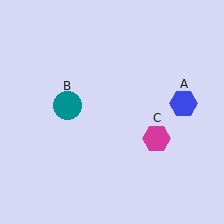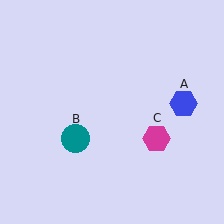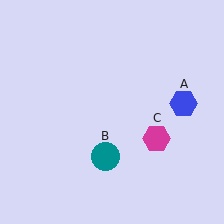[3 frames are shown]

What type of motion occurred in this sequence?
The teal circle (object B) rotated counterclockwise around the center of the scene.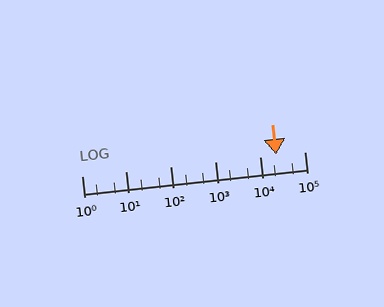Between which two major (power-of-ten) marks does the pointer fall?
The pointer is between 10000 and 100000.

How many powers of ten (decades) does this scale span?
The scale spans 5 decades, from 1 to 100000.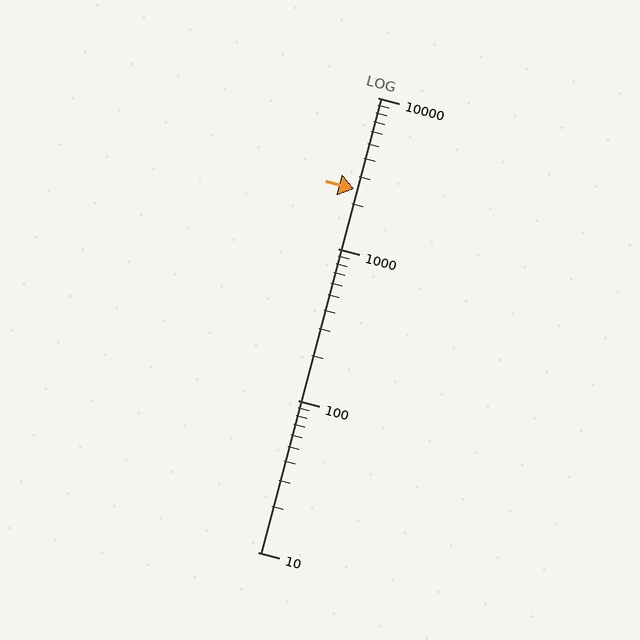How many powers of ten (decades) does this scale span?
The scale spans 3 decades, from 10 to 10000.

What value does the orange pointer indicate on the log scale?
The pointer indicates approximately 2500.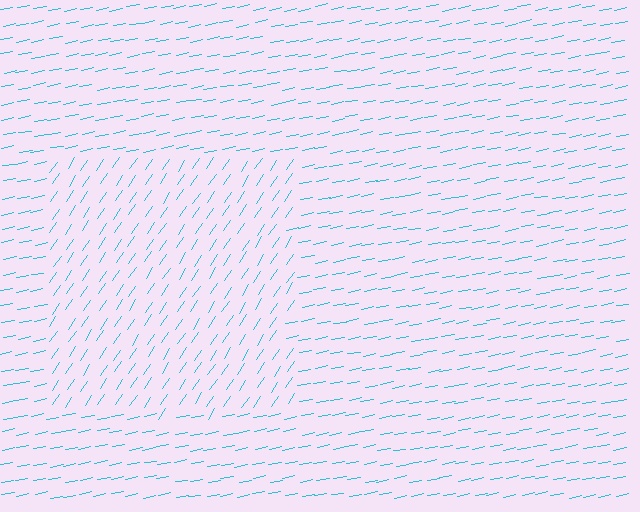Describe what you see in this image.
The image is filled with small cyan line segments. A rectangle region in the image has lines oriented differently from the surrounding lines, creating a visible texture boundary.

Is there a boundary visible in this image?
Yes, there is a texture boundary formed by a change in line orientation.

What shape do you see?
I see a rectangle.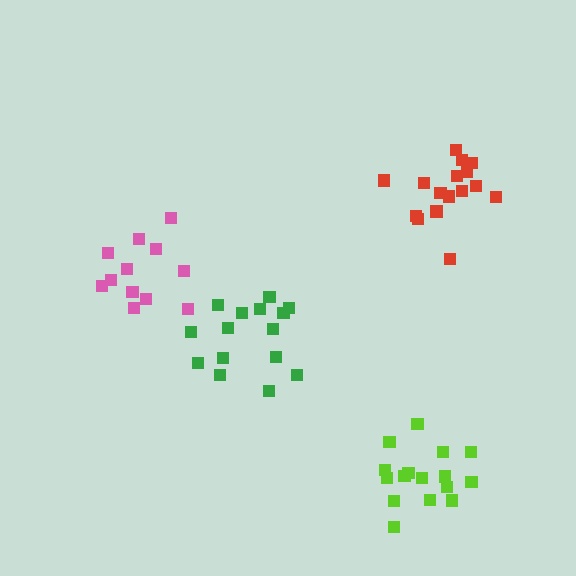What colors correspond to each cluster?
The clusters are colored: green, lime, red, pink.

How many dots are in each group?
Group 1: 15 dots, Group 2: 16 dots, Group 3: 16 dots, Group 4: 12 dots (59 total).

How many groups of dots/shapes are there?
There are 4 groups.